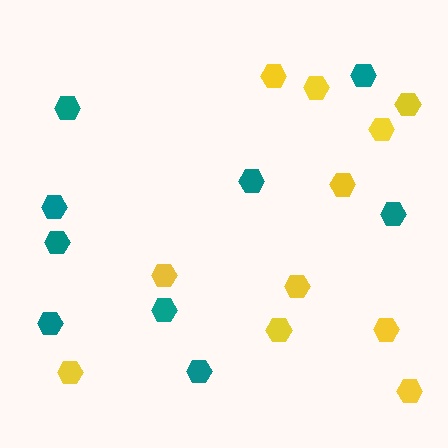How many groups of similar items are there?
There are 2 groups: one group of yellow hexagons (11) and one group of teal hexagons (9).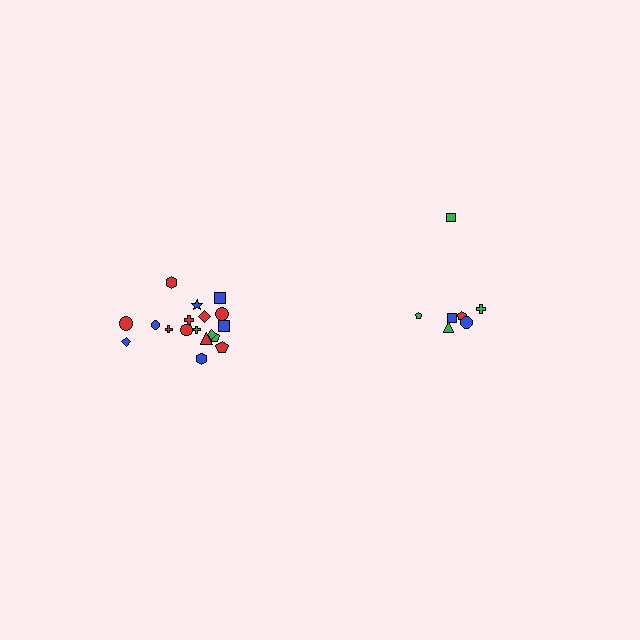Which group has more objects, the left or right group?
The left group.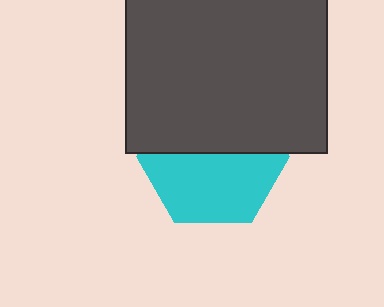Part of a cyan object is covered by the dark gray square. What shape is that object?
It is a hexagon.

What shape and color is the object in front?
The object in front is a dark gray square.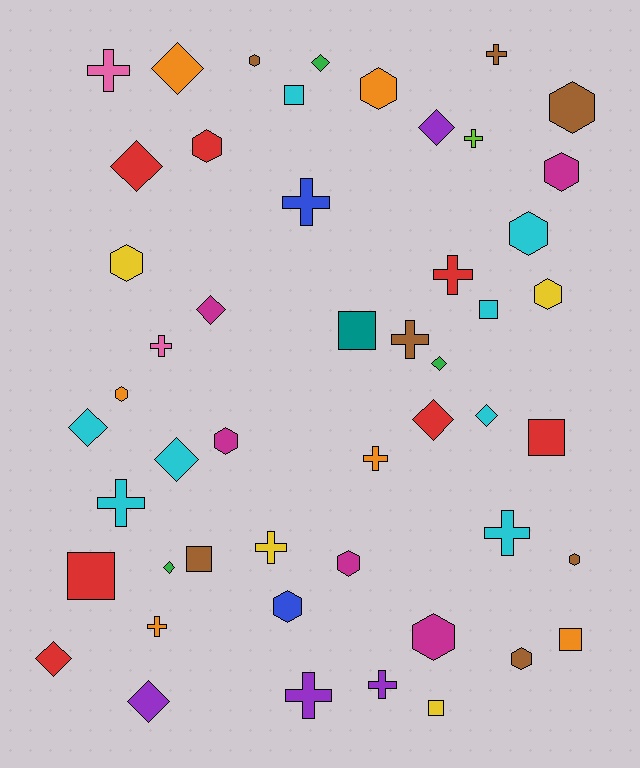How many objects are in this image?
There are 50 objects.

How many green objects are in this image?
There are 3 green objects.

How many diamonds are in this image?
There are 13 diamonds.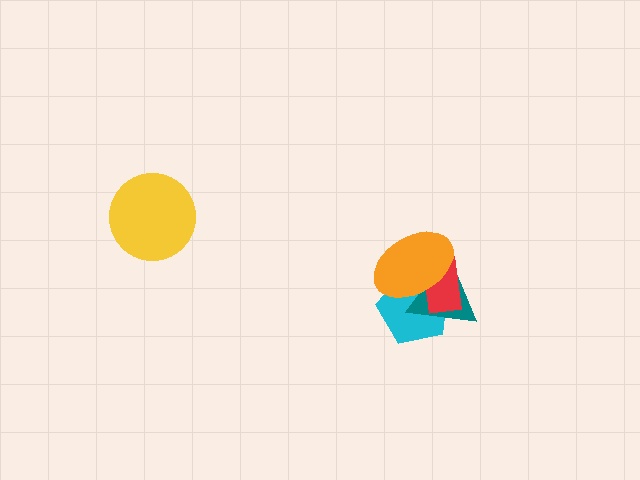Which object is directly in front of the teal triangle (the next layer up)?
The red rectangle is directly in front of the teal triangle.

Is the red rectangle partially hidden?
Yes, it is partially covered by another shape.